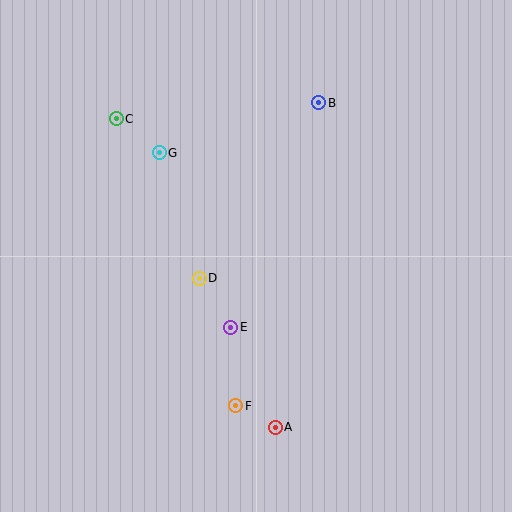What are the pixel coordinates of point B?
Point B is at (319, 103).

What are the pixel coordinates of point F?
Point F is at (236, 406).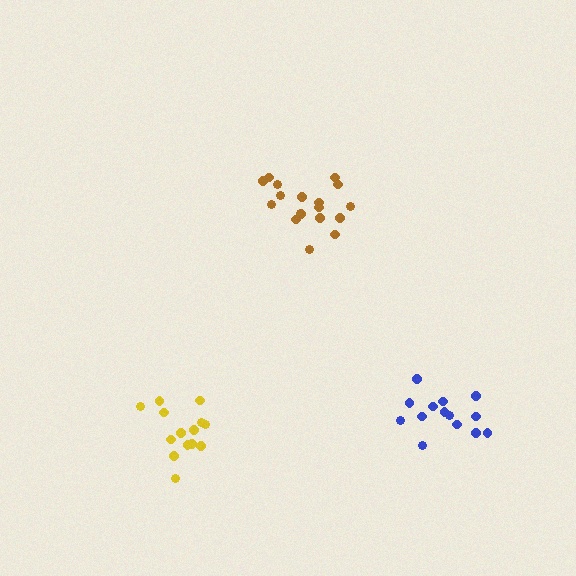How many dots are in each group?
Group 1: 18 dots, Group 2: 15 dots, Group 3: 14 dots (47 total).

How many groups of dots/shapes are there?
There are 3 groups.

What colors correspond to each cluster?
The clusters are colored: brown, yellow, blue.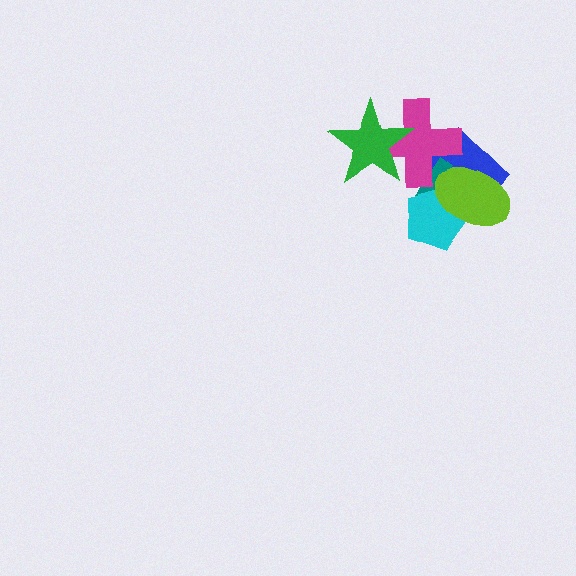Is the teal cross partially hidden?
Yes, it is partially covered by another shape.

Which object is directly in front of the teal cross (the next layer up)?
The magenta cross is directly in front of the teal cross.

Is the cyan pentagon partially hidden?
Yes, it is partially covered by another shape.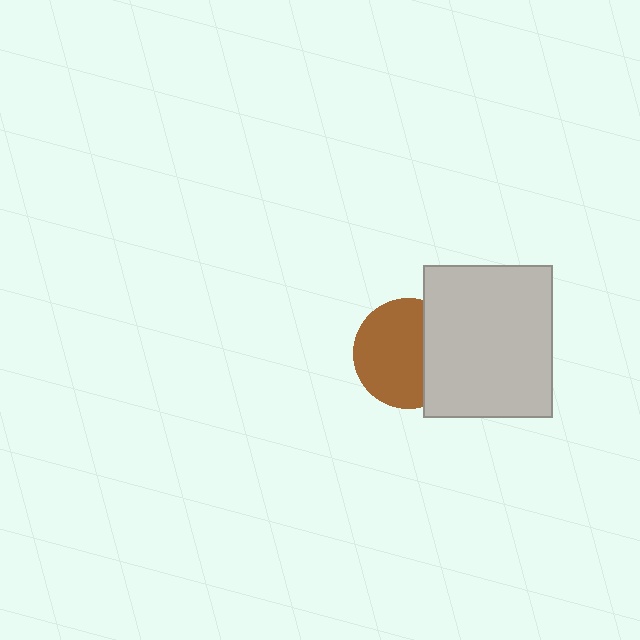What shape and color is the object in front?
The object in front is a light gray rectangle.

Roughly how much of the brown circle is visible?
Most of it is visible (roughly 67%).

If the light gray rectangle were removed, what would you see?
You would see the complete brown circle.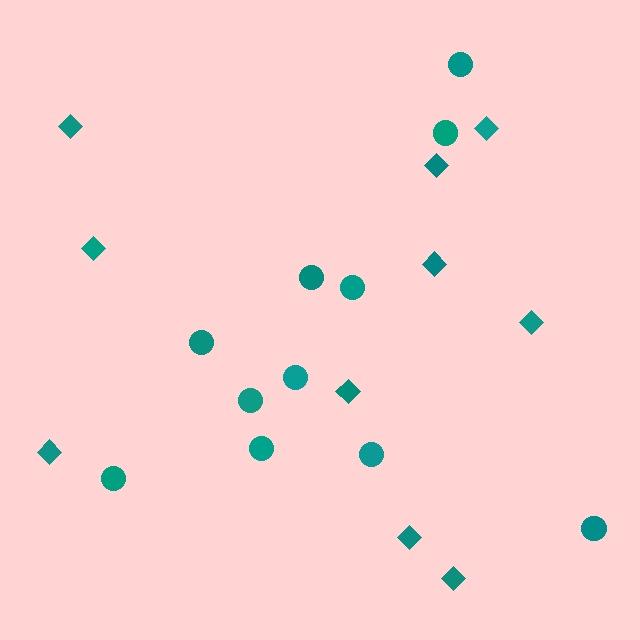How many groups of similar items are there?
There are 2 groups: one group of circles (11) and one group of diamonds (10).